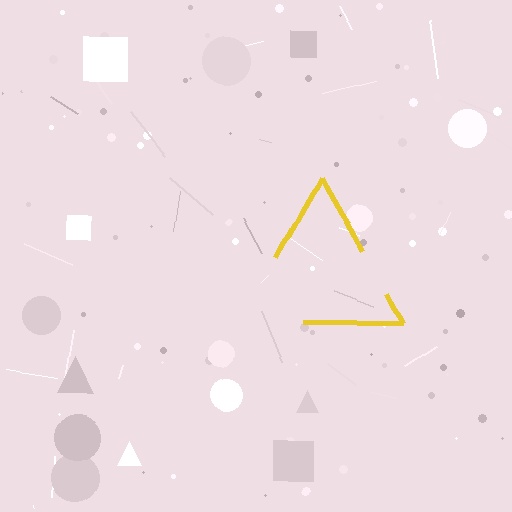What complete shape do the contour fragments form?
The contour fragments form a triangle.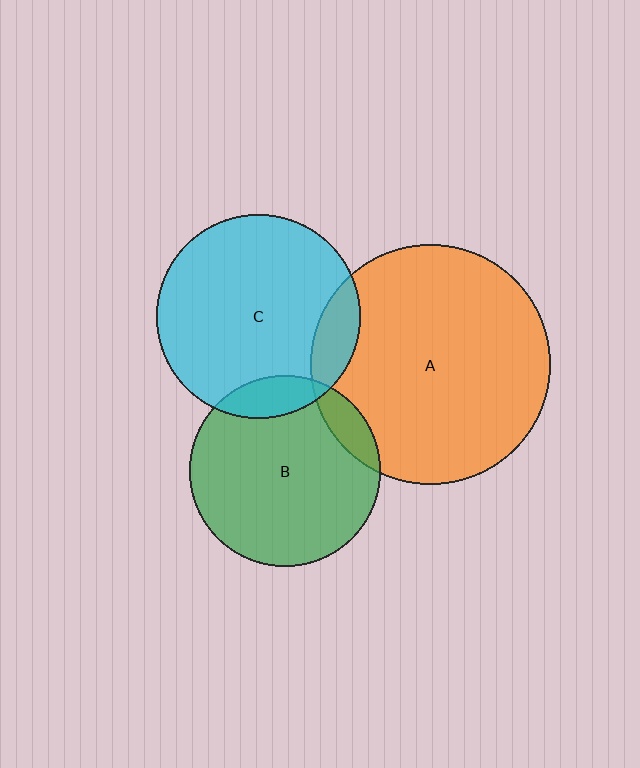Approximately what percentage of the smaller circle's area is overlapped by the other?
Approximately 10%.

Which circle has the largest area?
Circle A (orange).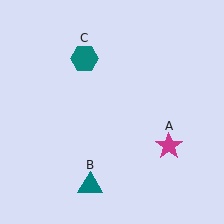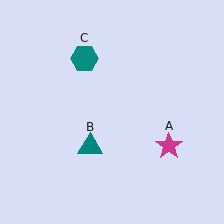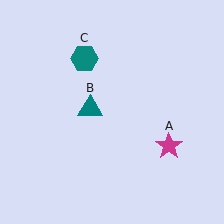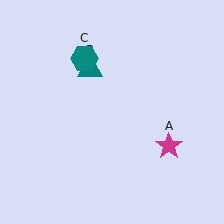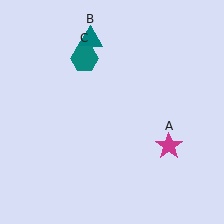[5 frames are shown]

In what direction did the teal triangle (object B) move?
The teal triangle (object B) moved up.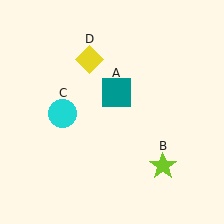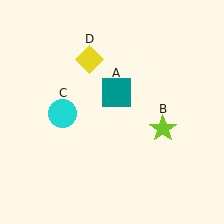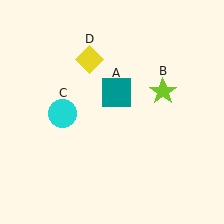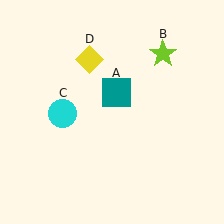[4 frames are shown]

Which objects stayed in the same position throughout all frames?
Teal square (object A) and cyan circle (object C) and yellow diamond (object D) remained stationary.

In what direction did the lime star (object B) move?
The lime star (object B) moved up.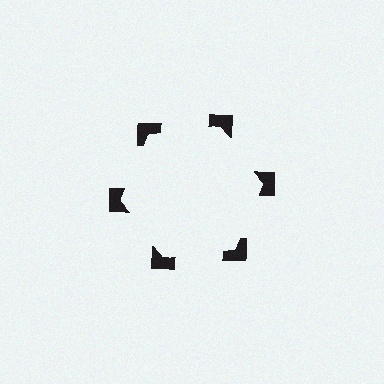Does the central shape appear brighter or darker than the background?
It typically appears slightly brighter than the background, even though no actual brightness change is drawn.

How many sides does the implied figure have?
6 sides.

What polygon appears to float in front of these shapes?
An illusory hexagon — its edges are inferred from the aligned wedge cuts in the notched squares, not physically drawn.